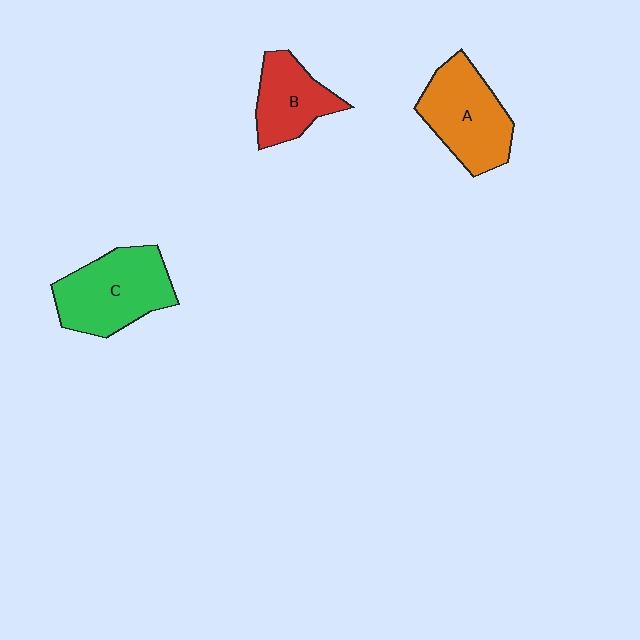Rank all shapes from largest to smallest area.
From largest to smallest: C (green), A (orange), B (red).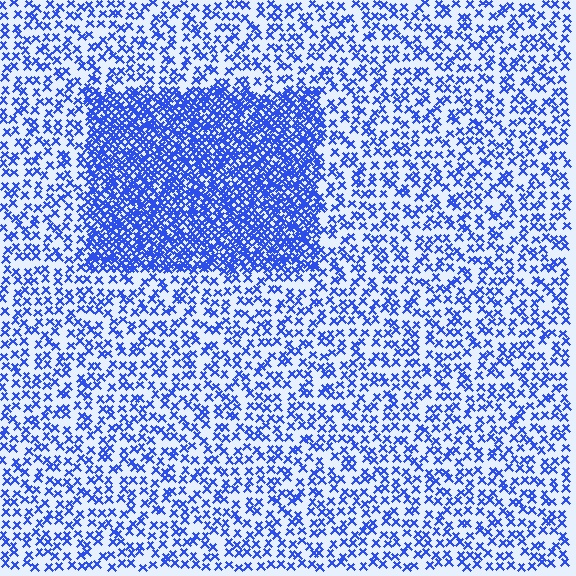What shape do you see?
I see a rectangle.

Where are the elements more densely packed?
The elements are more densely packed inside the rectangle boundary.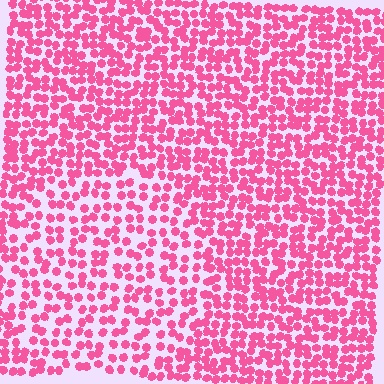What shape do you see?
I see a circle.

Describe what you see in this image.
The image contains small pink elements arranged at two different densities. A circle-shaped region is visible where the elements are less densely packed than the surrounding area.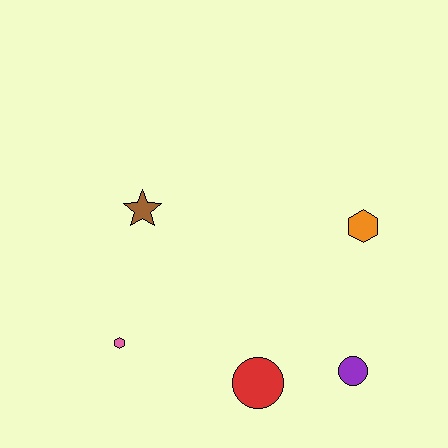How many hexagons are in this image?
There are 2 hexagons.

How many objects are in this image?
There are 5 objects.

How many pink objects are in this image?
There is 1 pink object.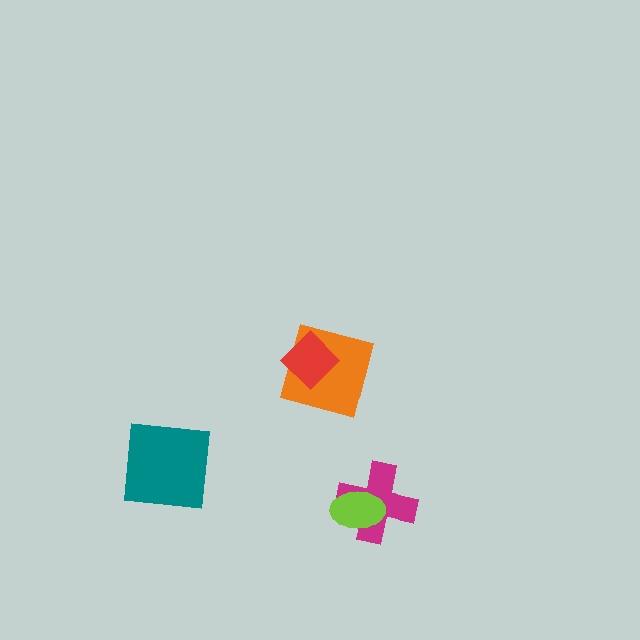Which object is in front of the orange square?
The red diamond is in front of the orange square.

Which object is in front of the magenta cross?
The lime ellipse is in front of the magenta cross.